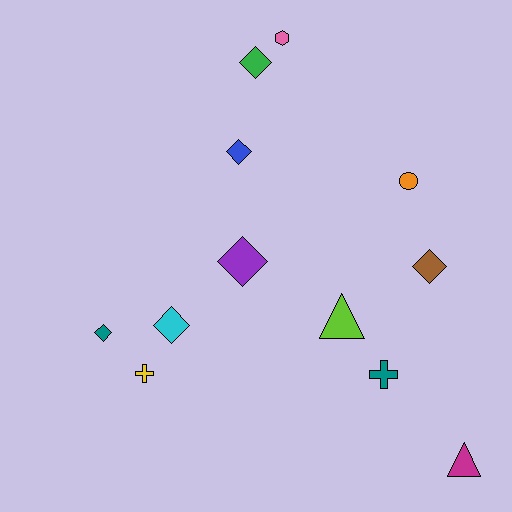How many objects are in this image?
There are 12 objects.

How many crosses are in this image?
There are 2 crosses.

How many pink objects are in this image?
There is 1 pink object.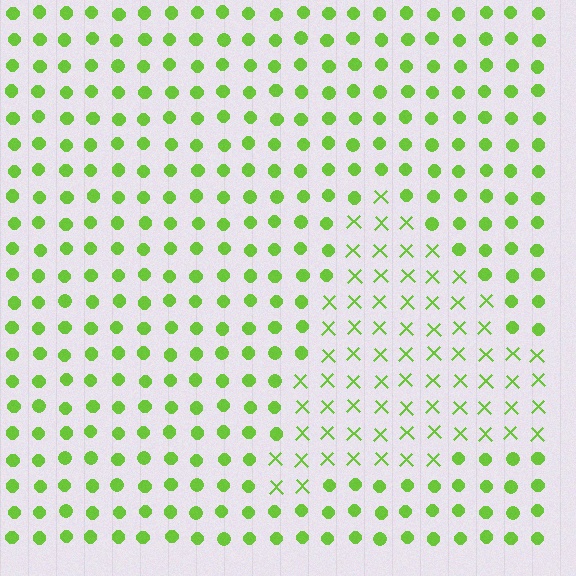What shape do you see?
I see a triangle.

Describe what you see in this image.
The image is filled with small lime elements arranged in a uniform grid. A triangle-shaped region contains X marks, while the surrounding area contains circles. The boundary is defined purely by the change in element shape.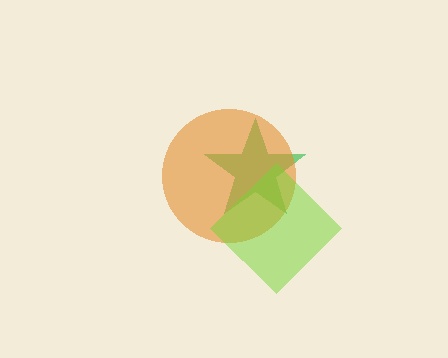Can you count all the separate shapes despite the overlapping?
Yes, there are 3 separate shapes.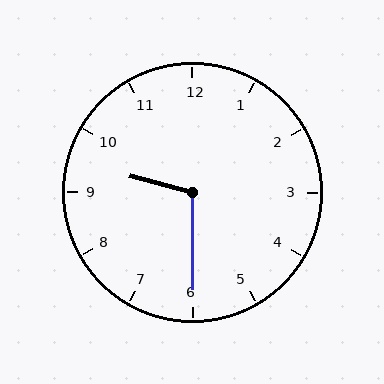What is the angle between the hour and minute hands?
Approximately 105 degrees.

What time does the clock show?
9:30.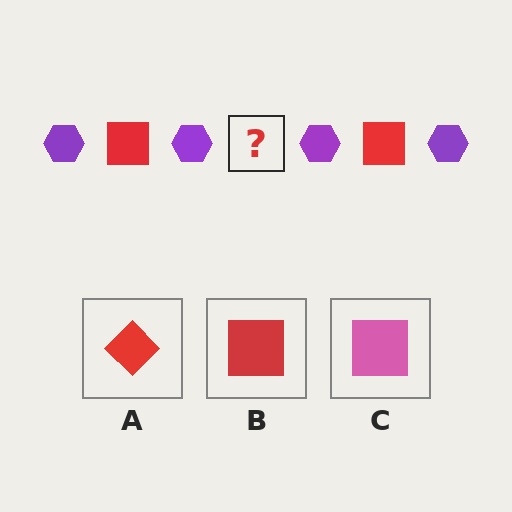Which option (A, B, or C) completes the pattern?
B.